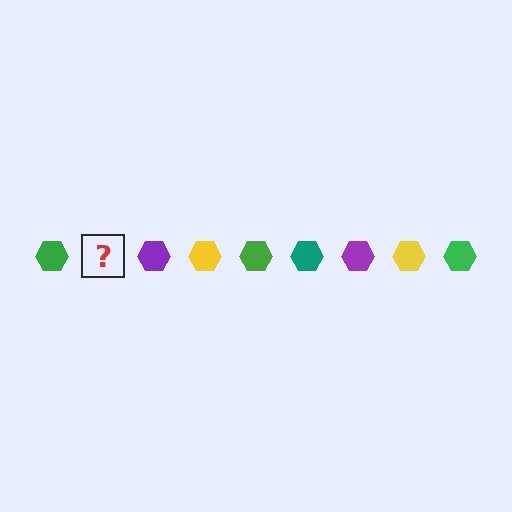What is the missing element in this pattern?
The missing element is a teal hexagon.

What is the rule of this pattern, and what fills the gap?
The rule is that the pattern cycles through green, teal, purple, yellow hexagons. The gap should be filled with a teal hexagon.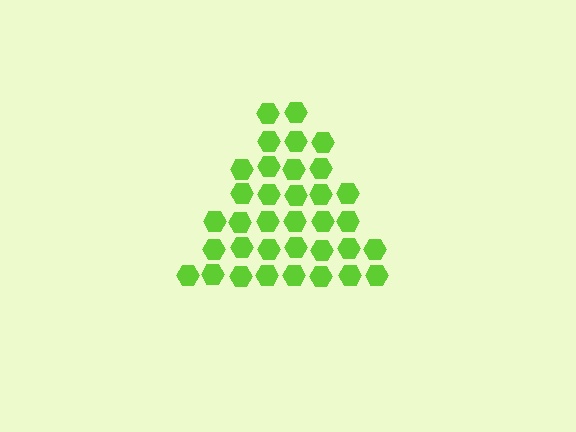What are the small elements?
The small elements are hexagons.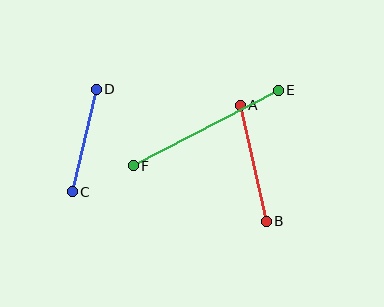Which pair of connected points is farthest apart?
Points E and F are farthest apart.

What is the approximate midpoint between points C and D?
The midpoint is at approximately (84, 140) pixels.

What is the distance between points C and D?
The distance is approximately 105 pixels.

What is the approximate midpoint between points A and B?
The midpoint is at approximately (253, 163) pixels.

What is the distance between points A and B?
The distance is approximately 119 pixels.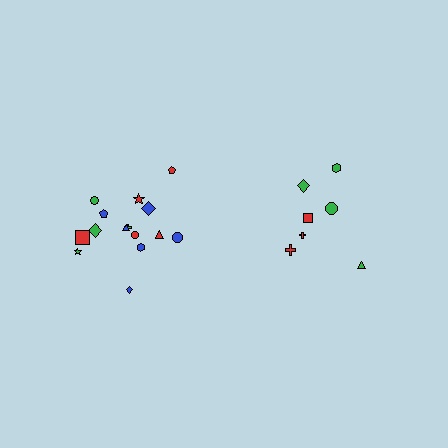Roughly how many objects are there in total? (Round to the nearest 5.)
Roughly 20 objects in total.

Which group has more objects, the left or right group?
The left group.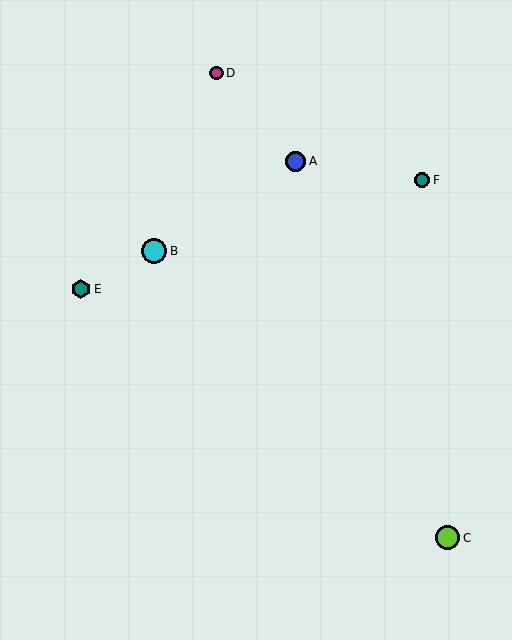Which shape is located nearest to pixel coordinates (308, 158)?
The blue circle (labeled A) at (296, 161) is nearest to that location.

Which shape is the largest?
The cyan circle (labeled B) is the largest.